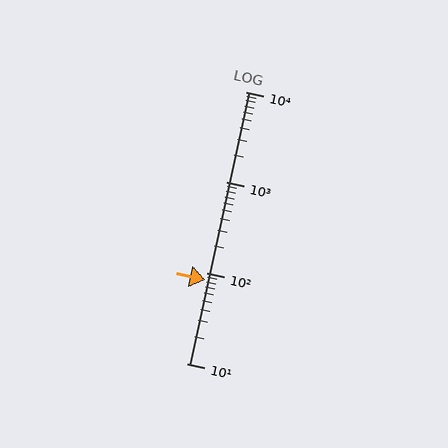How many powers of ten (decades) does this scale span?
The scale spans 3 decades, from 10 to 10000.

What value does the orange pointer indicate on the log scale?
The pointer indicates approximately 84.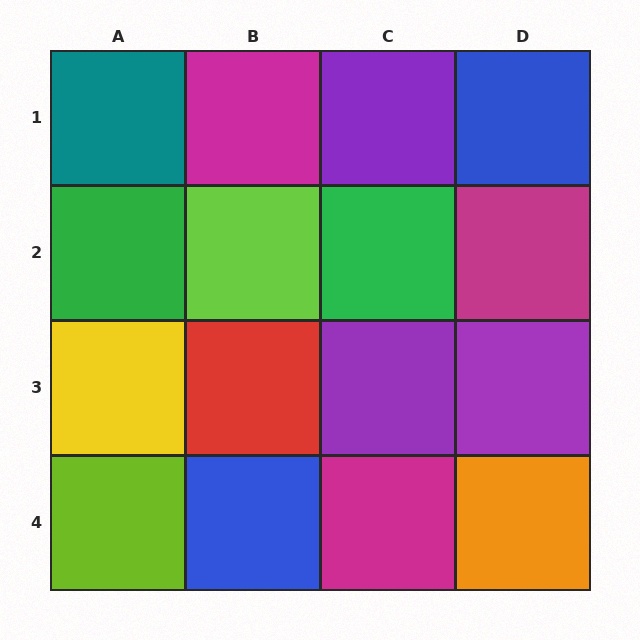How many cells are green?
2 cells are green.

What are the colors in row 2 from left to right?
Green, lime, green, magenta.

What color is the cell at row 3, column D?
Purple.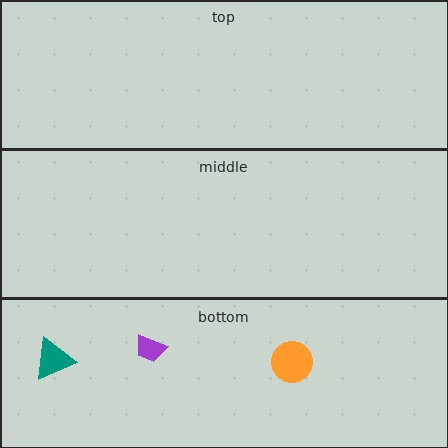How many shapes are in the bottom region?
3.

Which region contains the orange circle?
The bottom region.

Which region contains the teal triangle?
The bottom region.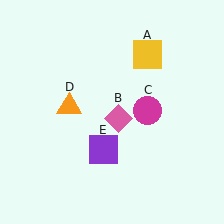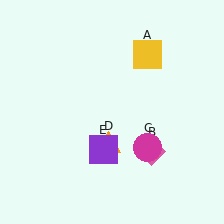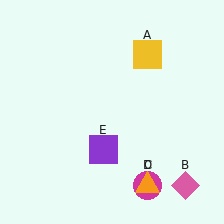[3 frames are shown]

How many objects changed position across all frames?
3 objects changed position: pink diamond (object B), magenta circle (object C), orange triangle (object D).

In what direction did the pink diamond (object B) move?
The pink diamond (object B) moved down and to the right.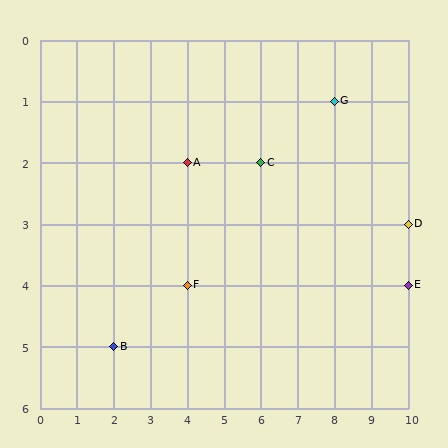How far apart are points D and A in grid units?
Points D and A are 6 columns and 1 row apart (about 6.1 grid units diagonally).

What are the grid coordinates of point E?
Point E is at grid coordinates (10, 4).